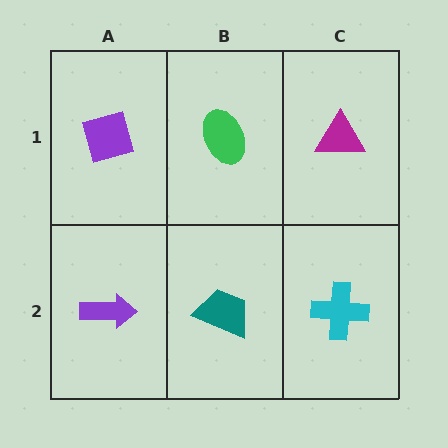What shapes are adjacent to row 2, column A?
A purple diamond (row 1, column A), a teal trapezoid (row 2, column B).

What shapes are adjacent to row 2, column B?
A green ellipse (row 1, column B), a purple arrow (row 2, column A), a cyan cross (row 2, column C).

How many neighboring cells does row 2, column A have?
2.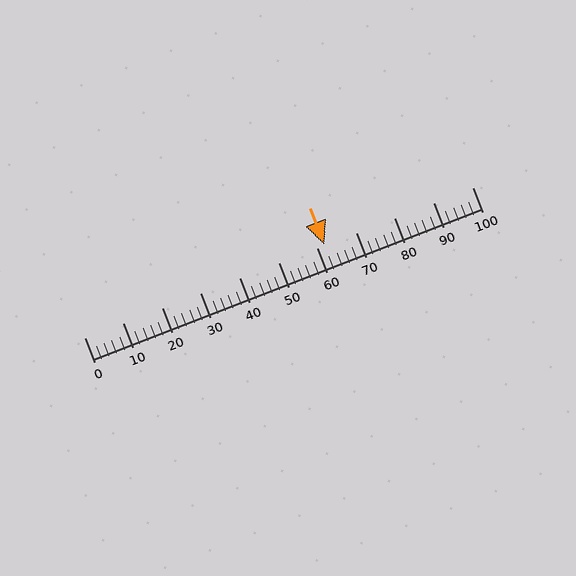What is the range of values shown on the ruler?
The ruler shows values from 0 to 100.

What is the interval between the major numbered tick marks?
The major tick marks are spaced 10 units apart.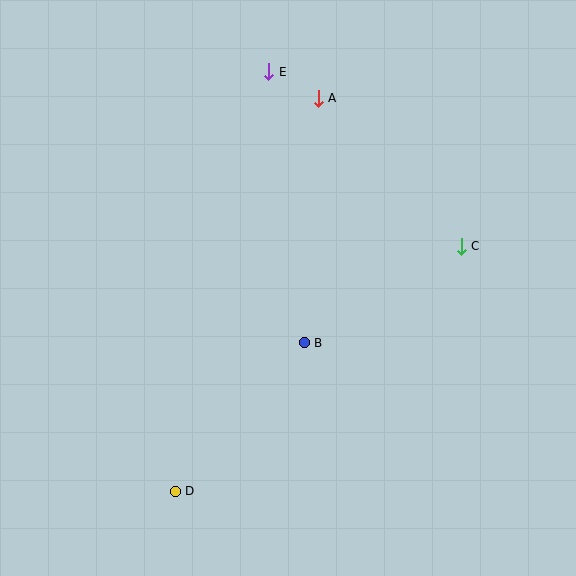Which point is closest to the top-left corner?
Point E is closest to the top-left corner.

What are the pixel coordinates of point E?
Point E is at (269, 72).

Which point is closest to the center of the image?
Point B at (304, 343) is closest to the center.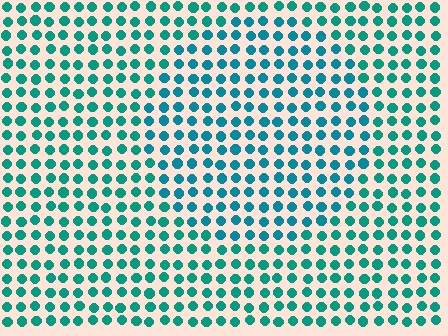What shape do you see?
I see a circle.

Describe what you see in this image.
The image is filled with small teal elements in a uniform arrangement. A circle-shaped region is visible where the elements are tinted to a slightly different hue, forming a subtle color boundary.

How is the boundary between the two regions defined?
The boundary is defined purely by a slight shift in hue (about 18 degrees). Spacing, size, and orientation are identical on both sides.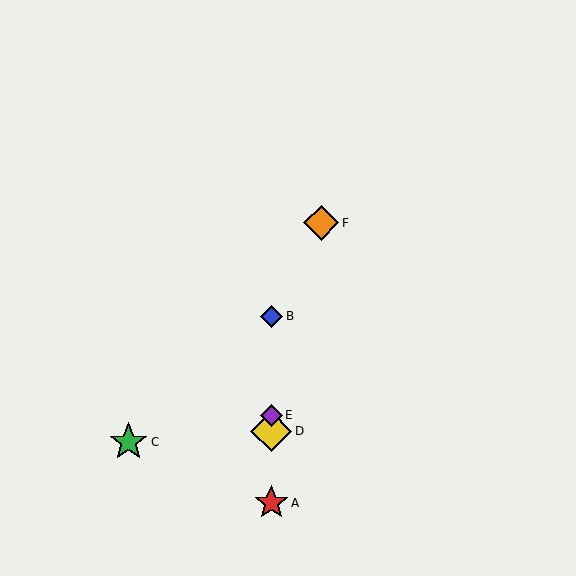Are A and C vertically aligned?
No, A is at x≈271 and C is at x≈129.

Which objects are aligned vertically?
Objects A, B, D, E are aligned vertically.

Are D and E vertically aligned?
Yes, both are at x≈271.